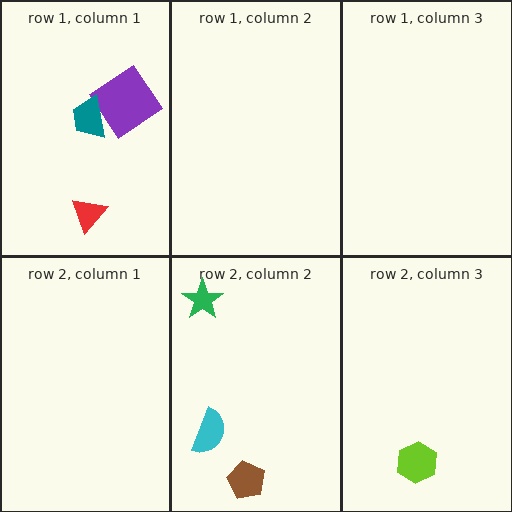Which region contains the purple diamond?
The row 1, column 1 region.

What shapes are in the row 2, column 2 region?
The cyan semicircle, the brown pentagon, the green star.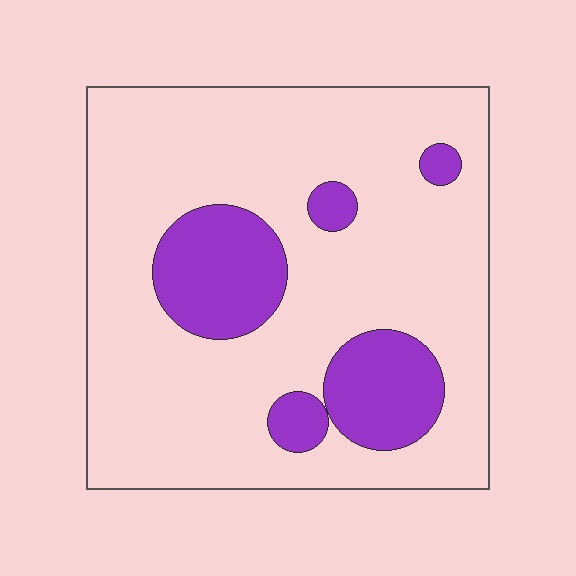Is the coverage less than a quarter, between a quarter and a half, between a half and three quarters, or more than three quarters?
Less than a quarter.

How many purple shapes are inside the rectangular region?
5.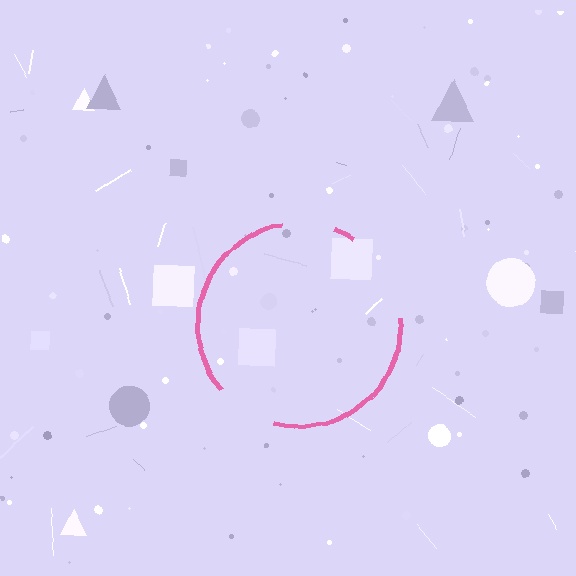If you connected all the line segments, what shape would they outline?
They would outline a circle.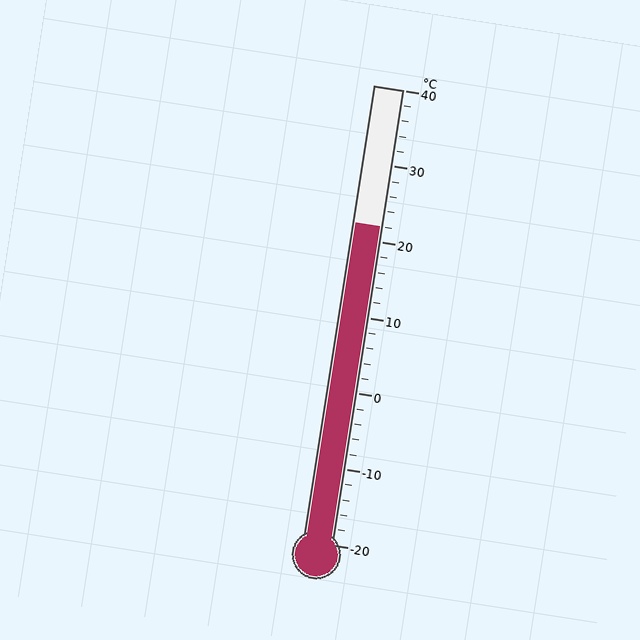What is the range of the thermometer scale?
The thermometer scale ranges from -20°C to 40°C.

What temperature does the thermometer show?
The thermometer shows approximately 22°C.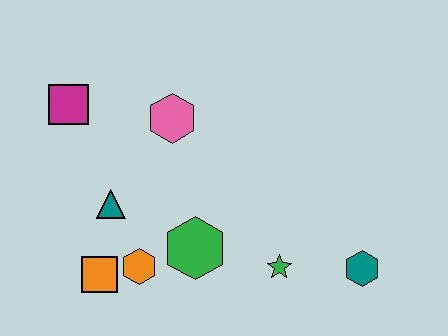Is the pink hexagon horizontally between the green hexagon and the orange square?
Yes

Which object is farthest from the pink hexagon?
The teal hexagon is farthest from the pink hexagon.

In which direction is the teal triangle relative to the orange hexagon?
The teal triangle is above the orange hexagon.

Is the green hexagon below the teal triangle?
Yes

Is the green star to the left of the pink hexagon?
No